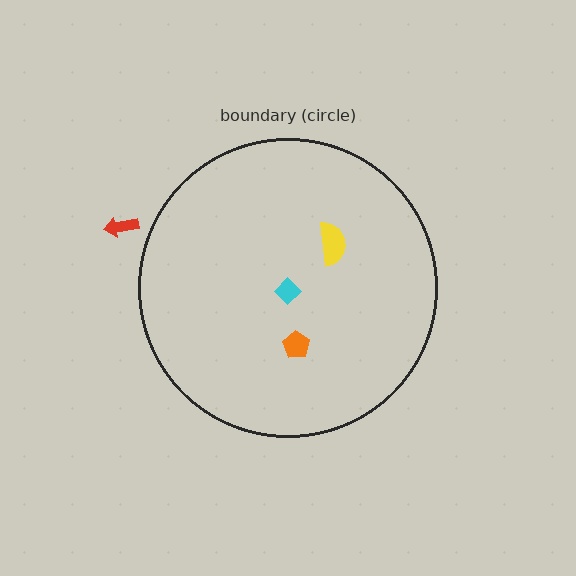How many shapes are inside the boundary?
3 inside, 1 outside.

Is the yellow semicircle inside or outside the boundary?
Inside.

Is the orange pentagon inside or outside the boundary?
Inside.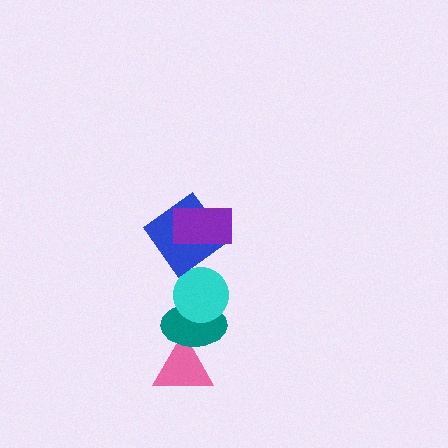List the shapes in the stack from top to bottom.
From top to bottom: the purple rectangle, the blue diamond, the cyan circle, the teal ellipse, the pink triangle.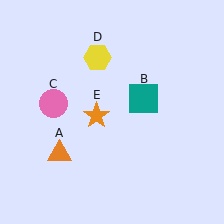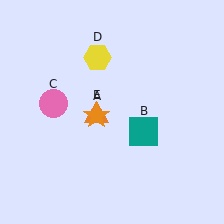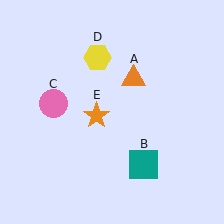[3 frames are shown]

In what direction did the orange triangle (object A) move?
The orange triangle (object A) moved up and to the right.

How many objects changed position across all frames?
2 objects changed position: orange triangle (object A), teal square (object B).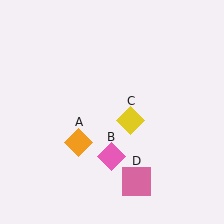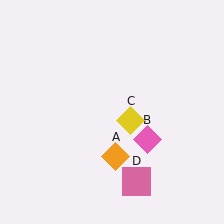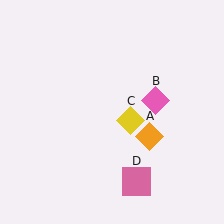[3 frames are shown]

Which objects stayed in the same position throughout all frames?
Yellow diamond (object C) and pink square (object D) remained stationary.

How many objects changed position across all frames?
2 objects changed position: orange diamond (object A), pink diamond (object B).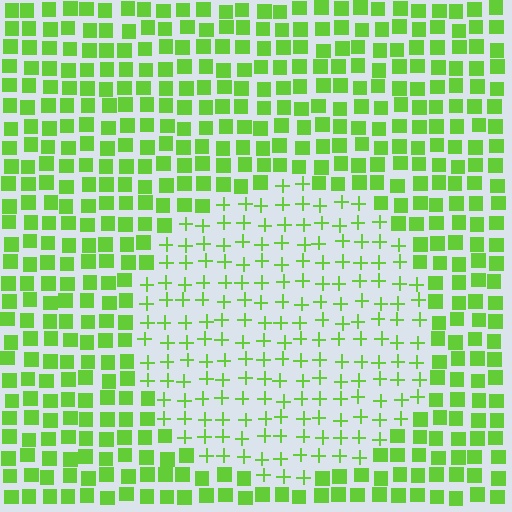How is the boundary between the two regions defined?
The boundary is defined by a change in element shape: plus signs inside vs. squares outside. All elements share the same color and spacing.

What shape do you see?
I see a circle.